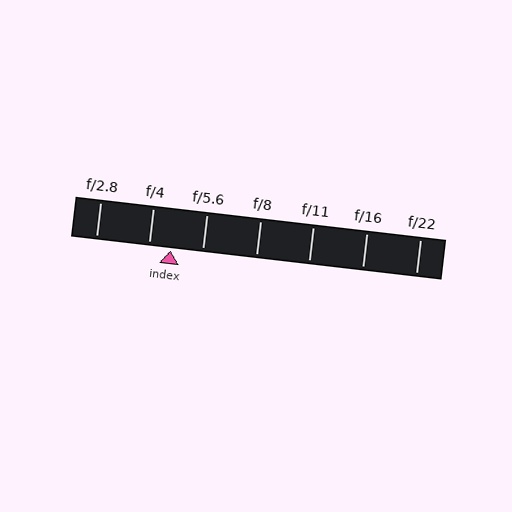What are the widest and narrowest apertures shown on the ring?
The widest aperture shown is f/2.8 and the narrowest is f/22.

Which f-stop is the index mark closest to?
The index mark is closest to f/4.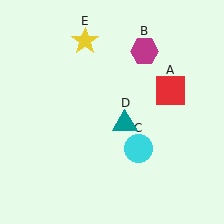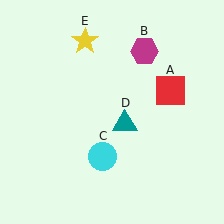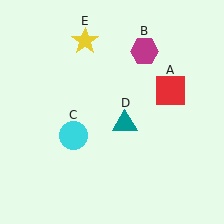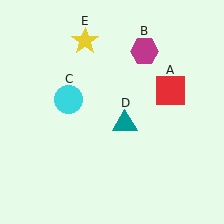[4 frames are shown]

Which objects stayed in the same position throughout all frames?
Red square (object A) and magenta hexagon (object B) and teal triangle (object D) and yellow star (object E) remained stationary.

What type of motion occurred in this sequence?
The cyan circle (object C) rotated clockwise around the center of the scene.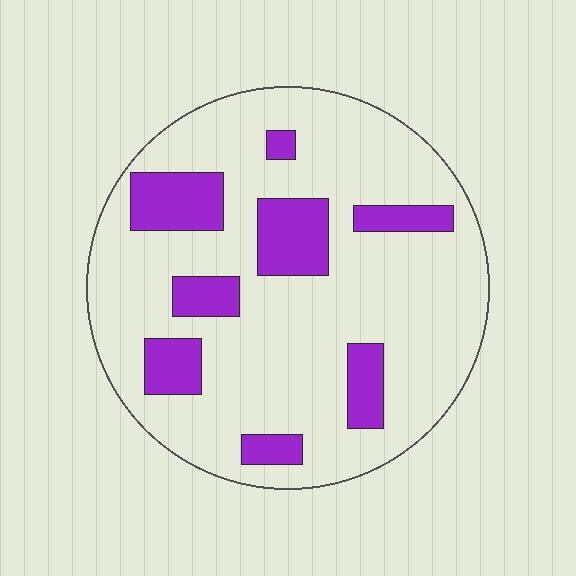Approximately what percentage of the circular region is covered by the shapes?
Approximately 20%.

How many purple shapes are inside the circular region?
8.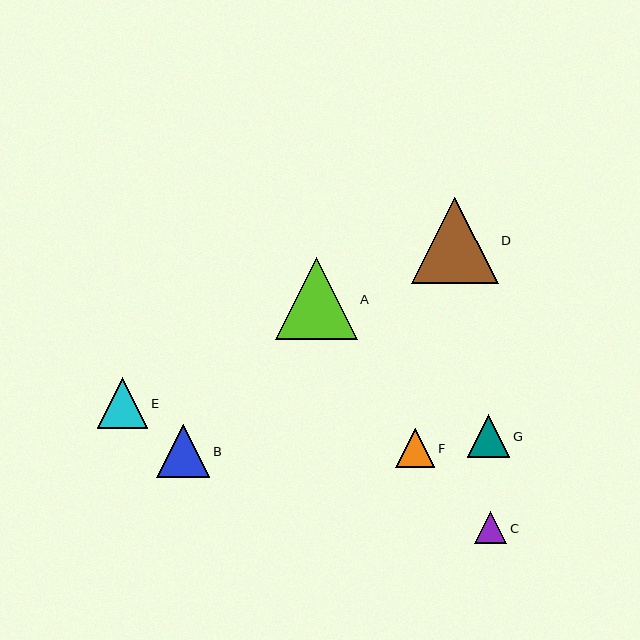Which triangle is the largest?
Triangle D is the largest with a size of approximately 86 pixels.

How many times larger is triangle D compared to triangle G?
Triangle D is approximately 2.0 times the size of triangle G.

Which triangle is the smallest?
Triangle C is the smallest with a size of approximately 32 pixels.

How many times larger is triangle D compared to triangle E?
Triangle D is approximately 1.7 times the size of triangle E.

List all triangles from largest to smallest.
From largest to smallest: D, A, B, E, G, F, C.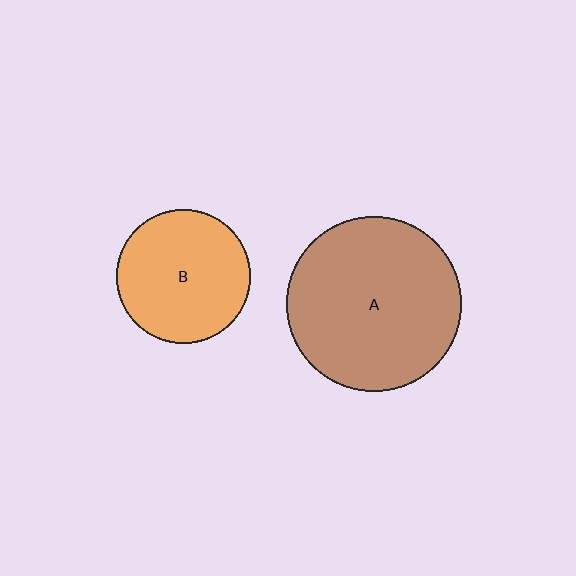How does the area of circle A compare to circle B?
Approximately 1.7 times.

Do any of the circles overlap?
No, none of the circles overlap.